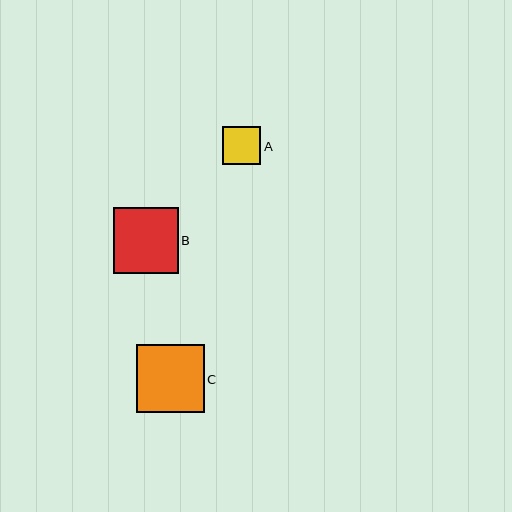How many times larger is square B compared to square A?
Square B is approximately 1.7 times the size of square A.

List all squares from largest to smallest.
From largest to smallest: C, B, A.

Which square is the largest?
Square C is the largest with a size of approximately 68 pixels.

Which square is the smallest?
Square A is the smallest with a size of approximately 39 pixels.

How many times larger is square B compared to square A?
Square B is approximately 1.7 times the size of square A.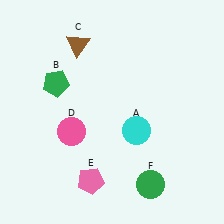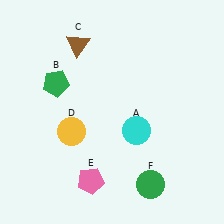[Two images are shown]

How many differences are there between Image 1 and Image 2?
There is 1 difference between the two images.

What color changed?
The circle (D) changed from pink in Image 1 to yellow in Image 2.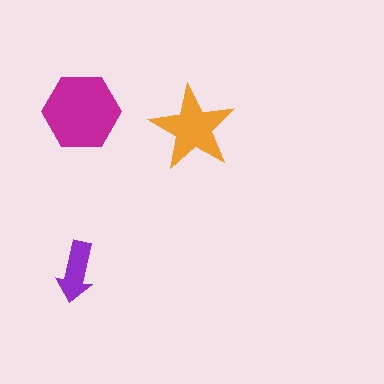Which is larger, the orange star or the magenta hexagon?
The magenta hexagon.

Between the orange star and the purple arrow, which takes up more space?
The orange star.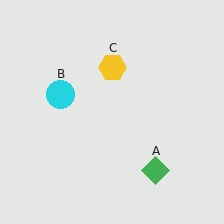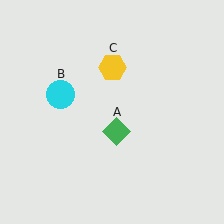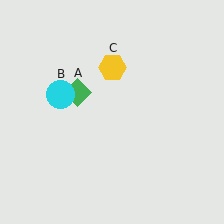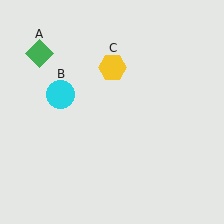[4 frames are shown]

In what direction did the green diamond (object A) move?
The green diamond (object A) moved up and to the left.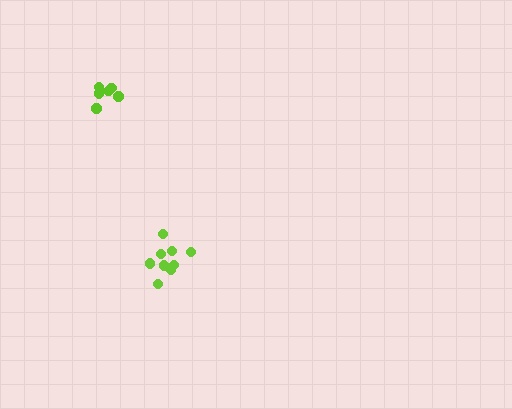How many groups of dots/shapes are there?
There are 2 groups.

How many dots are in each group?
Group 1: 9 dots, Group 2: 7 dots (16 total).